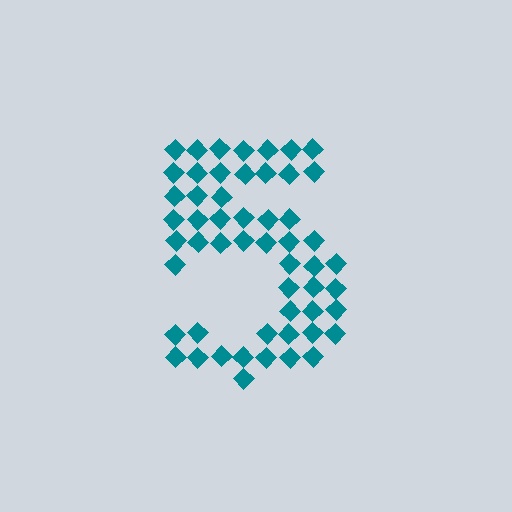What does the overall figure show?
The overall figure shows the digit 5.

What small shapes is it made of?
It is made of small diamonds.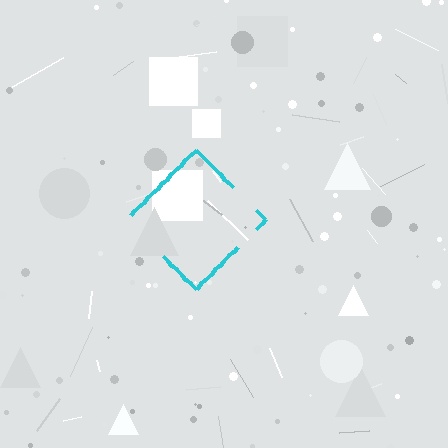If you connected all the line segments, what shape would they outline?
They would outline a diamond.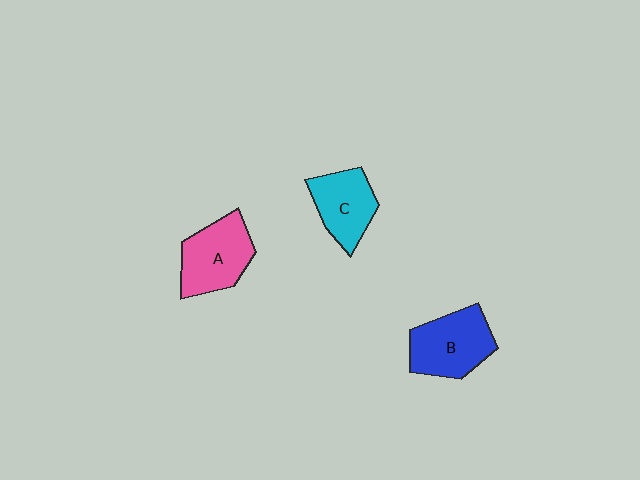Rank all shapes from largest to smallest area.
From largest to smallest: B (blue), A (pink), C (cyan).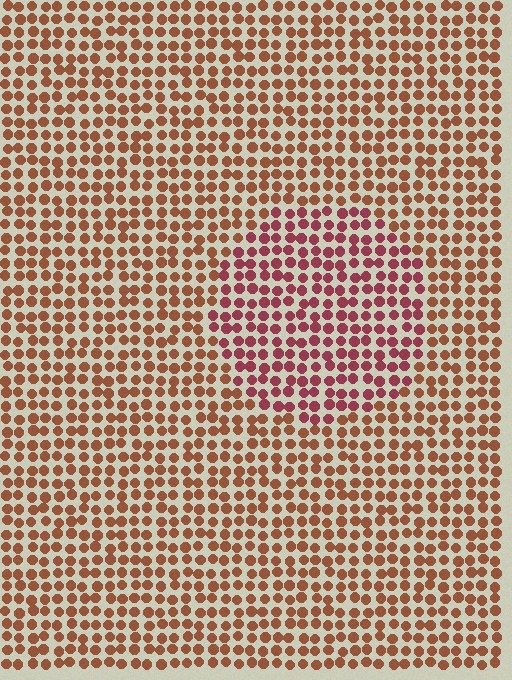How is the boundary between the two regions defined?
The boundary is defined purely by a slight shift in hue (about 31 degrees). Spacing, size, and orientation are identical on both sides.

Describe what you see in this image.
The image is filled with small brown elements in a uniform arrangement. A circle-shaped region is visible where the elements are tinted to a slightly different hue, forming a subtle color boundary.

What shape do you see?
I see a circle.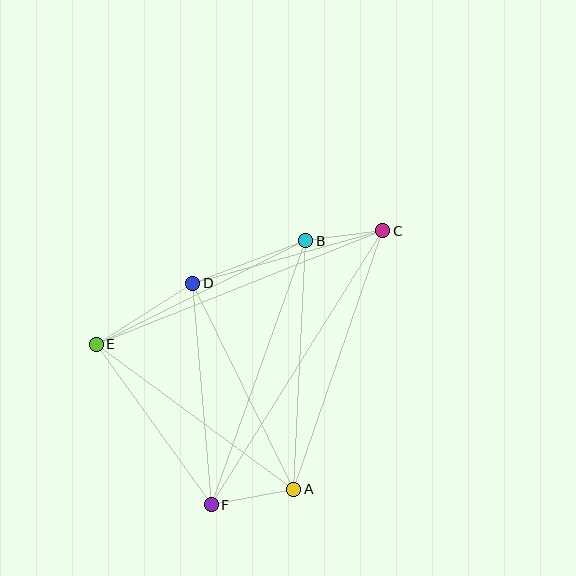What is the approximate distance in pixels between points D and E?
The distance between D and E is approximately 114 pixels.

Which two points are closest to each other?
Points B and C are closest to each other.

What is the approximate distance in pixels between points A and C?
The distance between A and C is approximately 273 pixels.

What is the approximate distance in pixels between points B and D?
The distance between B and D is approximately 121 pixels.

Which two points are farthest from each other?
Points C and F are farthest from each other.